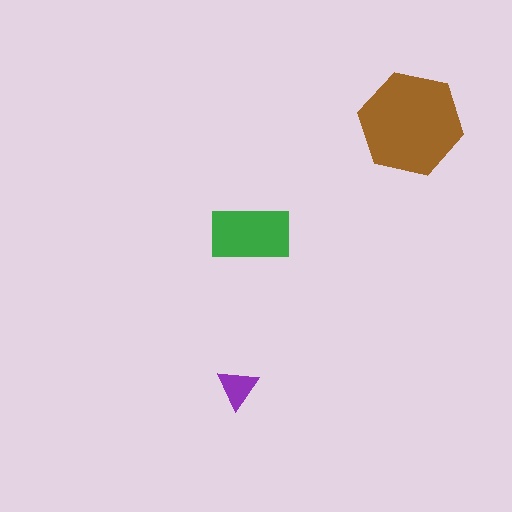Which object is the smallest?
The purple triangle.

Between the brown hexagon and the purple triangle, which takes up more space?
The brown hexagon.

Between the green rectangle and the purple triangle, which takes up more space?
The green rectangle.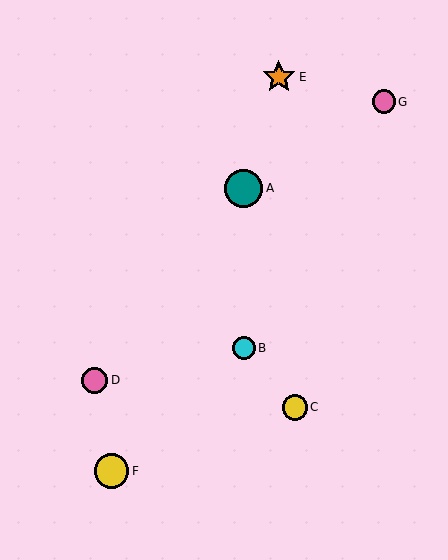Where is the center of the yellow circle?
The center of the yellow circle is at (295, 407).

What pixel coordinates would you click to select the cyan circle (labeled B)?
Click at (244, 348) to select the cyan circle B.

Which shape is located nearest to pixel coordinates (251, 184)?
The teal circle (labeled A) at (244, 188) is nearest to that location.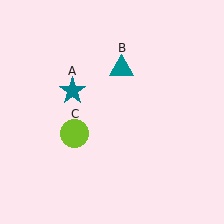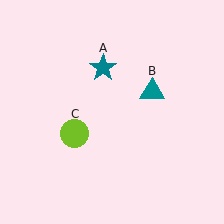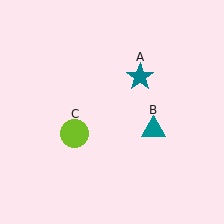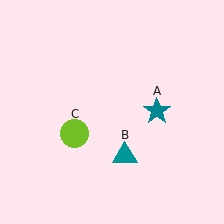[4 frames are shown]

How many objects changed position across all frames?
2 objects changed position: teal star (object A), teal triangle (object B).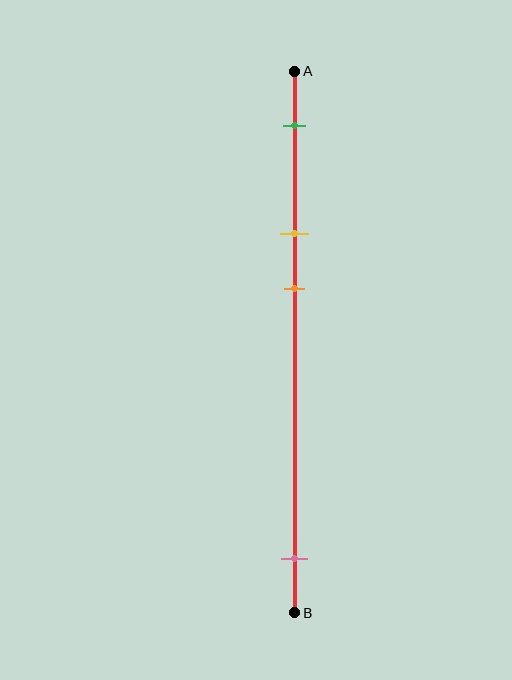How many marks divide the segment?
There are 4 marks dividing the segment.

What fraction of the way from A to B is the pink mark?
The pink mark is approximately 90% (0.9) of the way from A to B.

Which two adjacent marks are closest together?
The yellow and orange marks are the closest adjacent pair.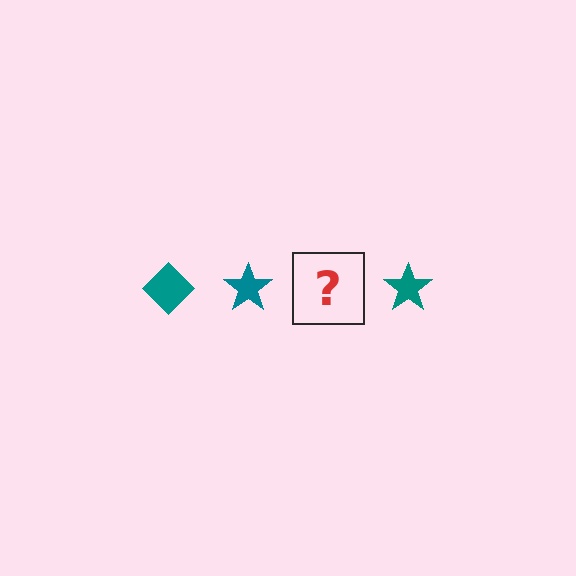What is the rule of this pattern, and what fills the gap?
The rule is that the pattern cycles through diamond, star shapes in teal. The gap should be filled with a teal diamond.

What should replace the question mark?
The question mark should be replaced with a teal diamond.